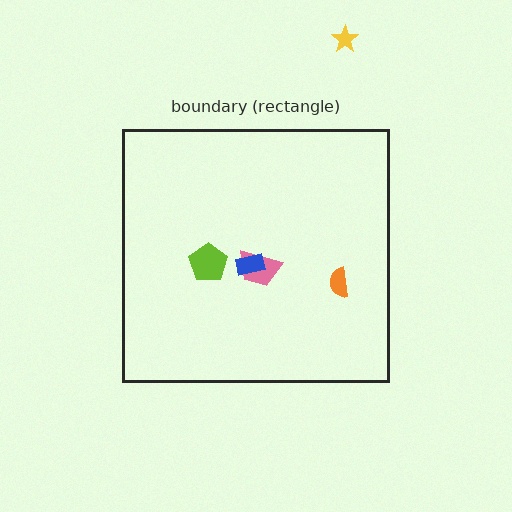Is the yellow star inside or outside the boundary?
Outside.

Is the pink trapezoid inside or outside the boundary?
Inside.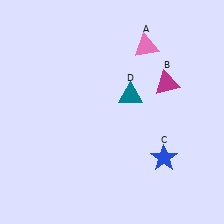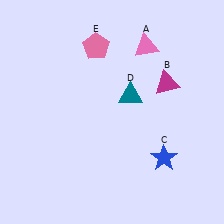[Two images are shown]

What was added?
A pink pentagon (E) was added in Image 2.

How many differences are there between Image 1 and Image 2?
There is 1 difference between the two images.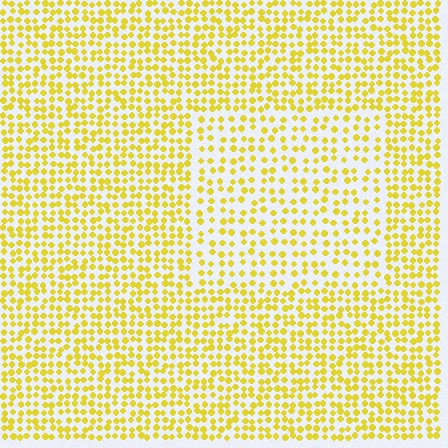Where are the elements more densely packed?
The elements are more densely packed outside the rectangle boundary.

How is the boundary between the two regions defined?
The boundary is defined by a change in element density (approximately 1.7x ratio). All elements are the same color, size, and shape.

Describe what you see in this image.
The image contains small yellow elements arranged at two different densities. A rectangle-shaped region is visible where the elements are less densely packed than the surrounding area.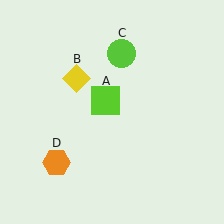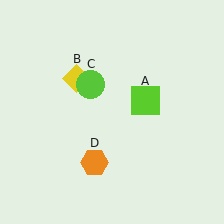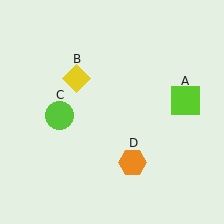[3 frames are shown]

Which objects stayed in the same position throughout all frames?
Yellow diamond (object B) remained stationary.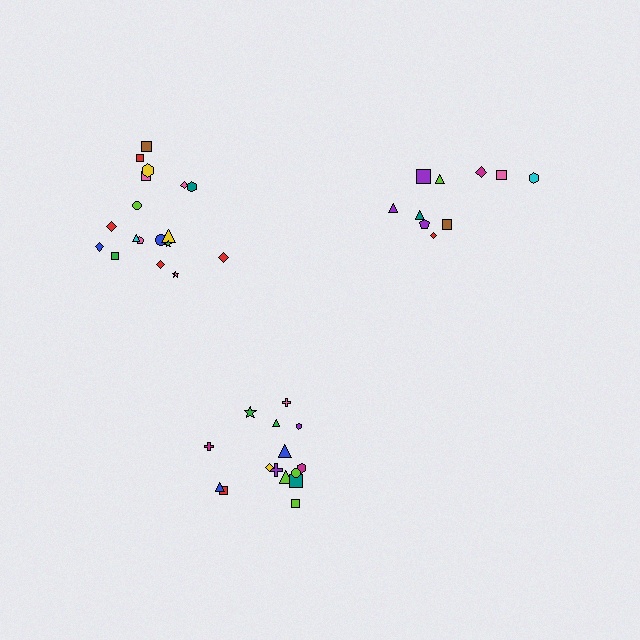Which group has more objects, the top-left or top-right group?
The top-left group.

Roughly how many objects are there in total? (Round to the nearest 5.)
Roughly 45 objects in total.